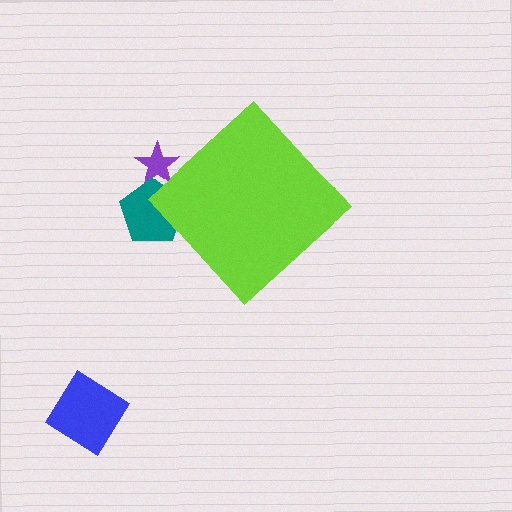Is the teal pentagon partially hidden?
Yes, the teal pentagon is partially hidden behind the lime diamond.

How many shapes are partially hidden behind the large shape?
2 shapes are partially hidden.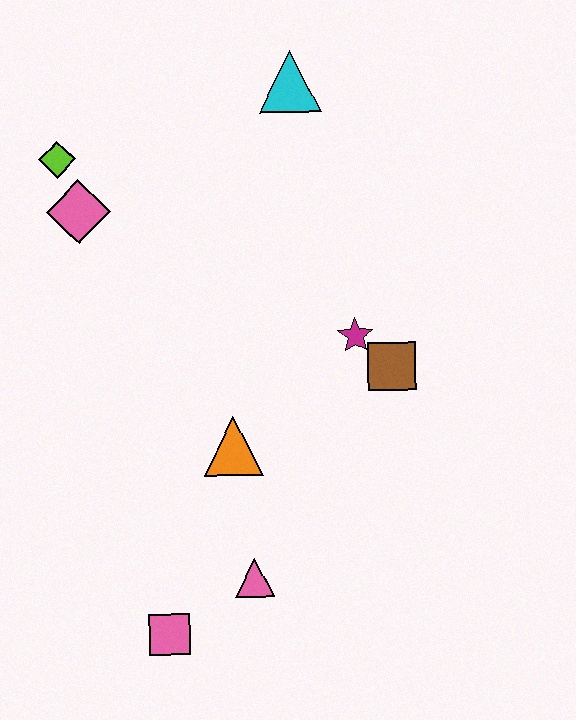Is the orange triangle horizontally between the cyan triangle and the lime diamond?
Yes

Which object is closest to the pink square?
The pink triangle is closest to the pink square.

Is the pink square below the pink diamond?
Yes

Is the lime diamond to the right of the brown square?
No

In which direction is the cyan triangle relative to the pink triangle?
The cyan triangle is above the pink triangle.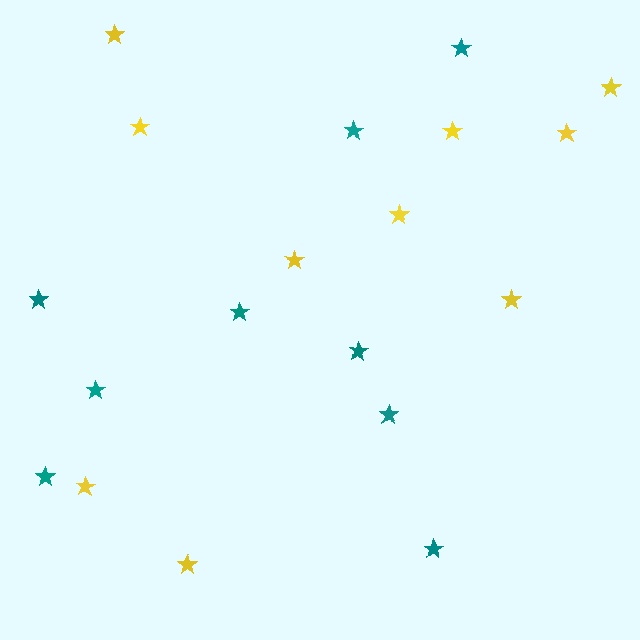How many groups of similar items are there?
There are 2 groups: one group of yellow stars (10) and one group of teal stars (9).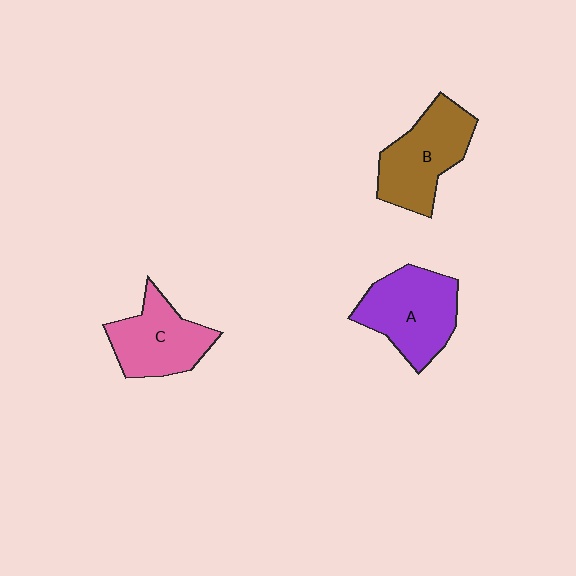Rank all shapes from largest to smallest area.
From largest to smallest: A (purple), B (brown), C (pink).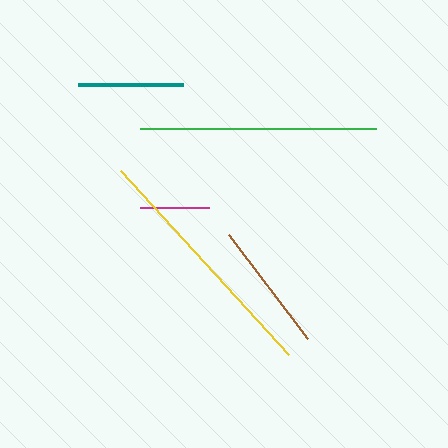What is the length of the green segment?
The green segment is approximately 236 pixels long.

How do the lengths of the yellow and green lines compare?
The yellow and green lines are approximately the same length.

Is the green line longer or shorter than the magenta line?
The green line is longer than the magenta line.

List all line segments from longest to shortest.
From longest to shortest: yellow, green, brown, teal, magenta.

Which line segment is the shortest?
The magenta line is the shortest at approximately 70 pixels.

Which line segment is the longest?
The yellow line is the longest at approximately 249 pixels.